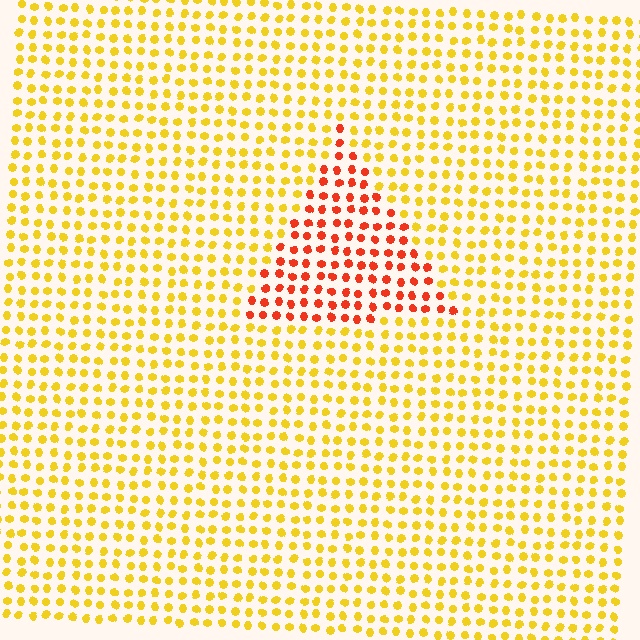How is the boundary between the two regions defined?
The boundary is defined purely by a slight shift in hue (about 45 degrees). Spacing, size, and orientation are identical on both sides.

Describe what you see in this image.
The image is filled with small yellow elements in a uniform arrangement. A triangle-shaped region is visible where the elements are tinted to a slightly different hue, forming a subtle color boundary.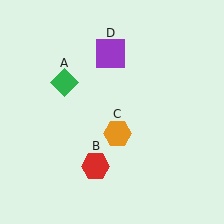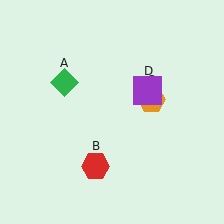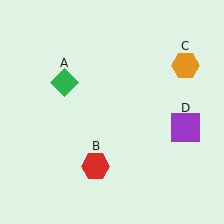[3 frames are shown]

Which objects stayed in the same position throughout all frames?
Green diamond (object A) and red hexagon (object B) remained stationary.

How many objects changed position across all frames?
2 objects changed position: orange hexagon (object C), purple square (object D).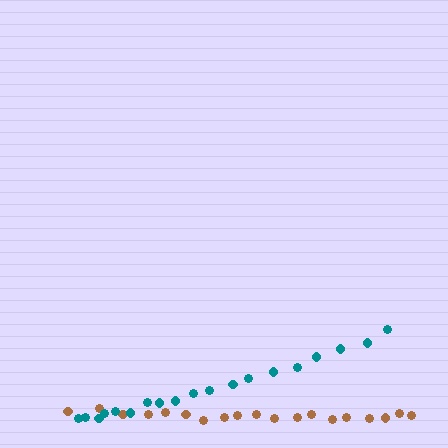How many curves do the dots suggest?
There are 2 distinct paths.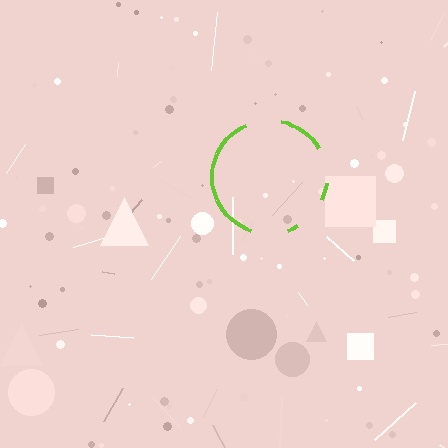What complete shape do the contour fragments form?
The contour fragments form a circle.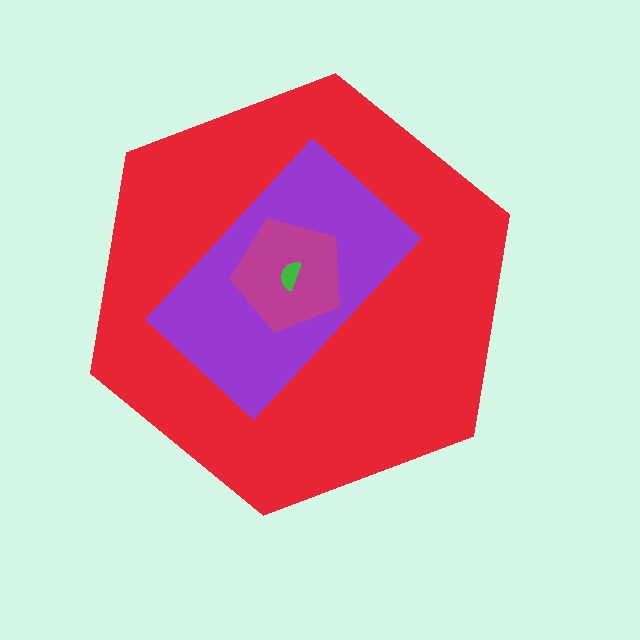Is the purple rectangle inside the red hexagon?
Yes.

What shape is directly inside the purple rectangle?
The magenta pentagon.